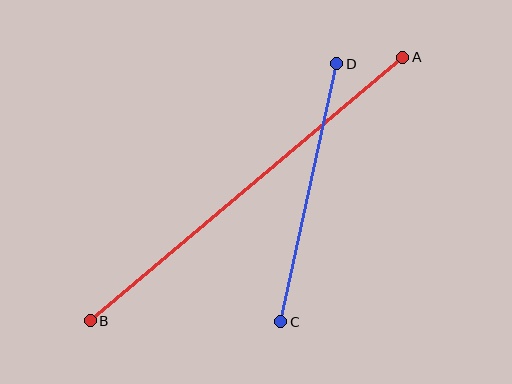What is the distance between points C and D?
The distance is approximately 264 pixels.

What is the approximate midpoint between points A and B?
The midpoint is at approximately (246, 189) pixels.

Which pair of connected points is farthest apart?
Points A and B are farthest apart.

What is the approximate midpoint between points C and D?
The midpoint is at approximately (309, 193) pixels.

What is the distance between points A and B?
The distance is approximately 409 pixels.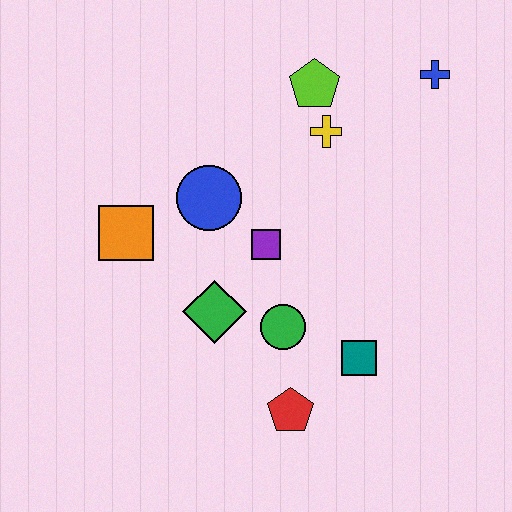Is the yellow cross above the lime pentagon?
No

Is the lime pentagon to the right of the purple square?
Yes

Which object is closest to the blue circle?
The purple square is closest to the blue circle.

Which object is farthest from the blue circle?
The blue cross is farthest from the blue circle.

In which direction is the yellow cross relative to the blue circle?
The yellow cross is to the right of the blue circle.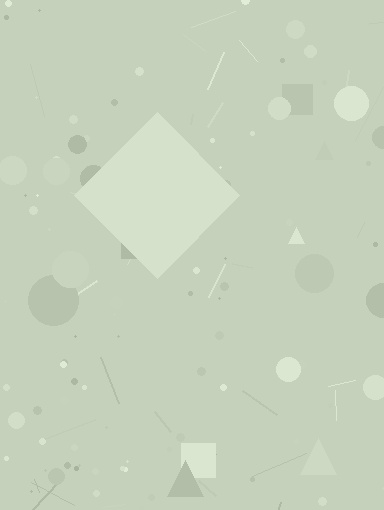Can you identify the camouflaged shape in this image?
The camouflaged shape is a diamond.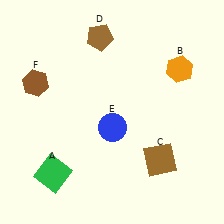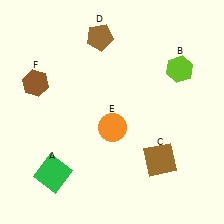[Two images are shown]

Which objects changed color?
B changed from orange to lime. E changed from blue to orange.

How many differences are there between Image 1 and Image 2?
There are 2 differences between the two images.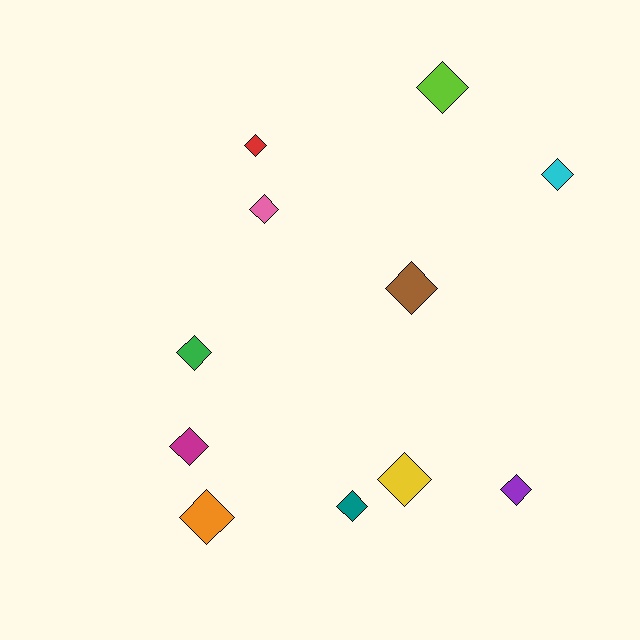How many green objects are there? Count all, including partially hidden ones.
There is 1 green object.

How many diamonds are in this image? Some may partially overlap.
There are 11 diamonds.